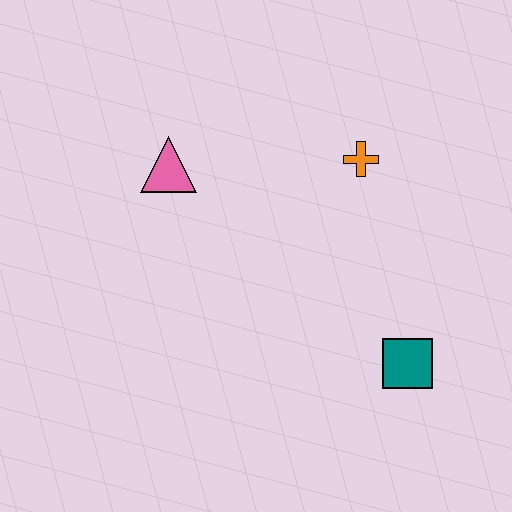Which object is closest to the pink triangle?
The orange cross is closest to the pink triangle.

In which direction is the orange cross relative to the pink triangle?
The orange cross is to the right of the pink triangle.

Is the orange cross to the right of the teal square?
No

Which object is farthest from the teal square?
The pink triangle is farthest from the teal square.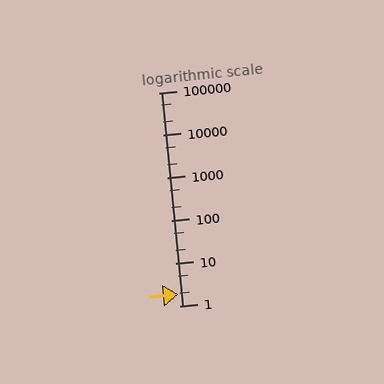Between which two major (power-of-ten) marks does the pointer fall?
The pointer is between 1 and 10.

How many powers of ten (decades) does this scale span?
The scale spans 5 decades, from 1 to 100000.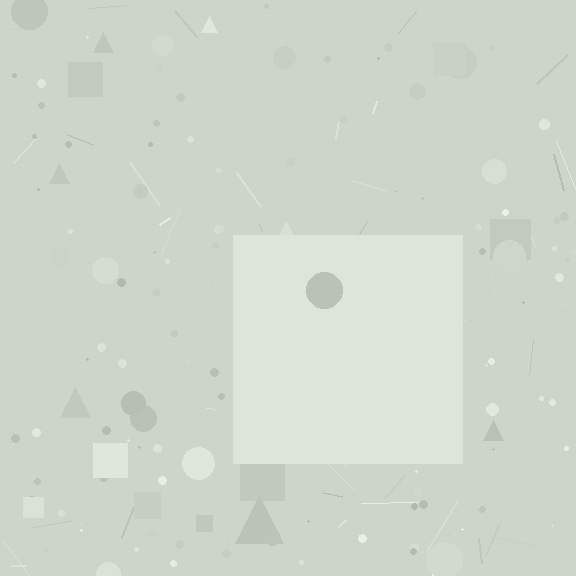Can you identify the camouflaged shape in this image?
The camouflaged shape is a square.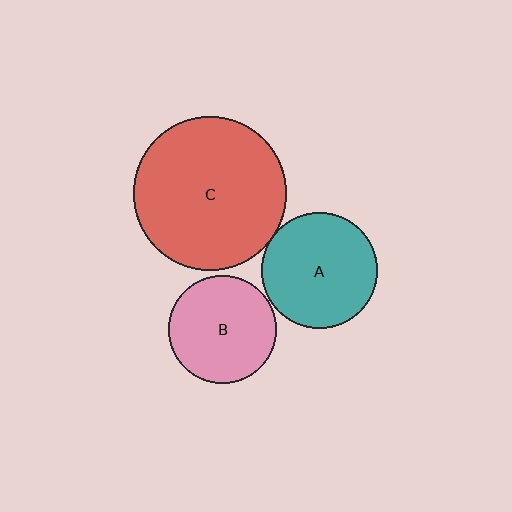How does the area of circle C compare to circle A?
Approximately 1.7 times.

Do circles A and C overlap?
Yes.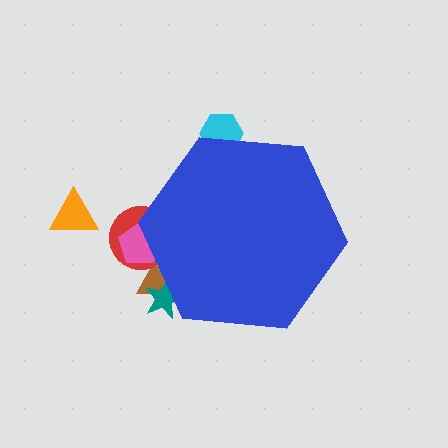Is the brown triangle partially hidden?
Yes, the brown triangle is partially hidden behind the blue hexagon.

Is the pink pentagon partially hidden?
Yes, the pink pentagon is partially hidden behind the blue hexagon.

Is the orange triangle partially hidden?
No, the orange triangle is fully visible.